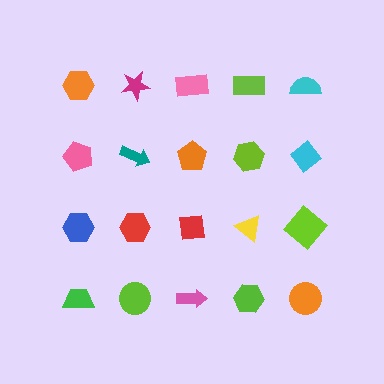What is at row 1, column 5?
A cyan semicircle.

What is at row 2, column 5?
A cyan diamond.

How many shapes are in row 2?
5 shapes.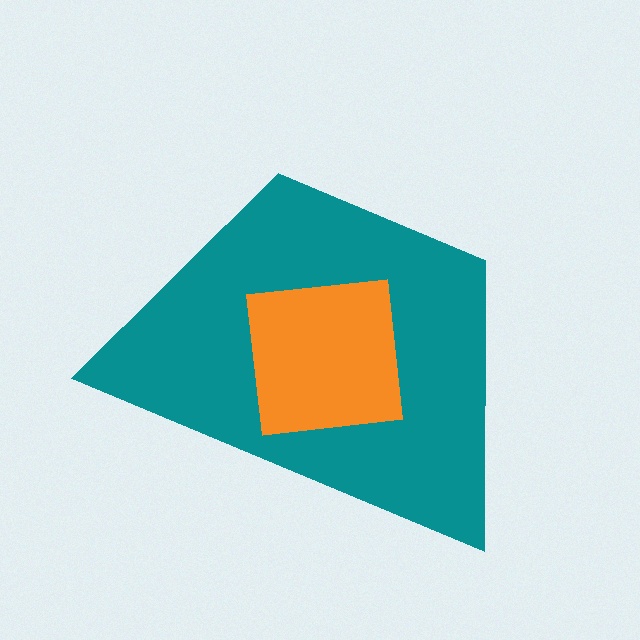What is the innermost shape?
The orange square.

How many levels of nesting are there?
2.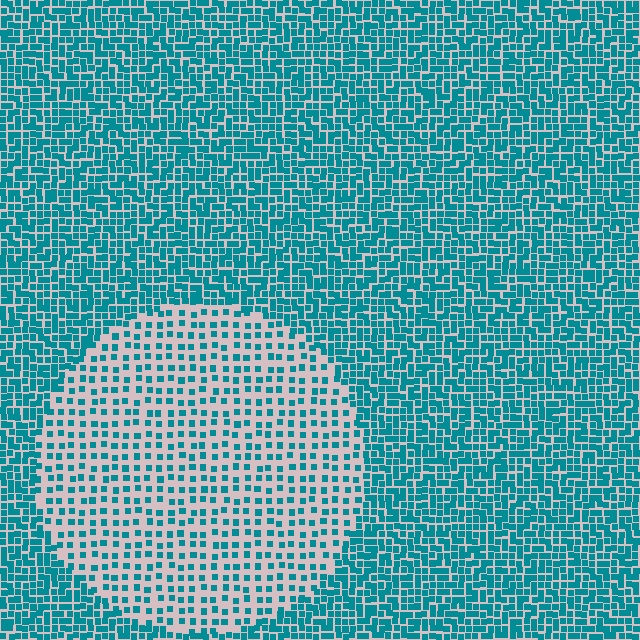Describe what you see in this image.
The image contains small teal elements arranged at two different densities. A circle-shaped region is visible where the elements are less densely packed than the surrounding area.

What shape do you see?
I see a circle.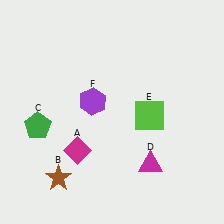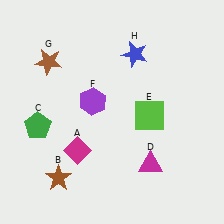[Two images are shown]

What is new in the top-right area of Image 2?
A blue star (H) was added in the top-right area of Image 2.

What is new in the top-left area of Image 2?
A brown star (G) was added in the top-left area of Image 2.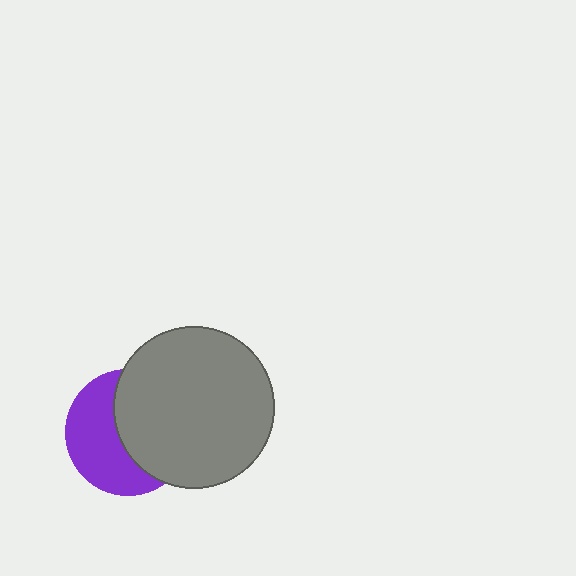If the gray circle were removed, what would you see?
You would see the complete purple circle.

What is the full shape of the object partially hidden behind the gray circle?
The partially hidden object is a purple circle.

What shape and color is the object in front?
The object in front is a gray circle.